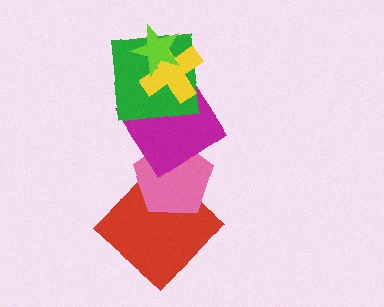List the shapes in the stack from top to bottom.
From top to bottom: the lime star, the yellow cross, the green square, the magenta diamond, the pink pentagon, the red diamond.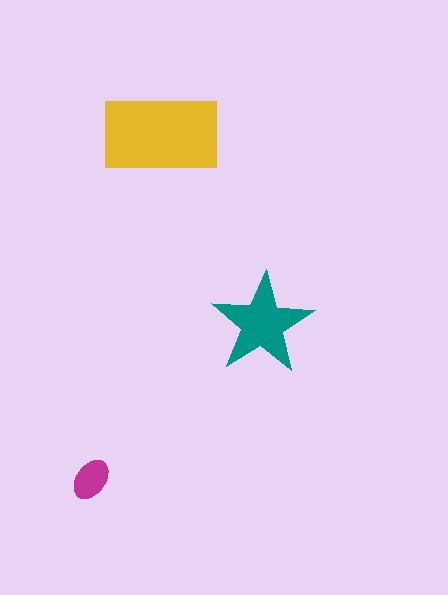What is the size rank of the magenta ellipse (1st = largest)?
3rd.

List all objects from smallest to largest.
The magenta ellipse, the teal star, the yellow rectangle.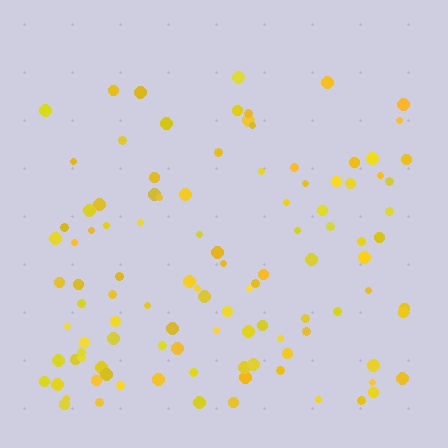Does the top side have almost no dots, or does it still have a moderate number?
Still a moderate number, just noticeably fewer than the bottom.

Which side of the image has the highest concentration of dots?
The bottom.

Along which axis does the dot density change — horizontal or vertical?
Vertical.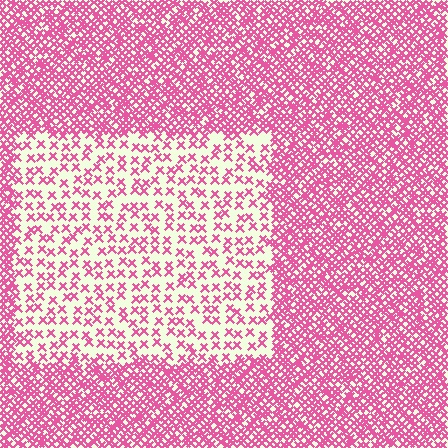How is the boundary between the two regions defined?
The boundary is defined by a change in element density (approximately 2.8x ratio). All elements are the same color, size, and shape.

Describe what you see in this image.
The image contains small pink elements arranged at two different densities. A rectangle-shaped region is visible where the elements are less densely packed than the surrounding area.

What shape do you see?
I see a rectangle.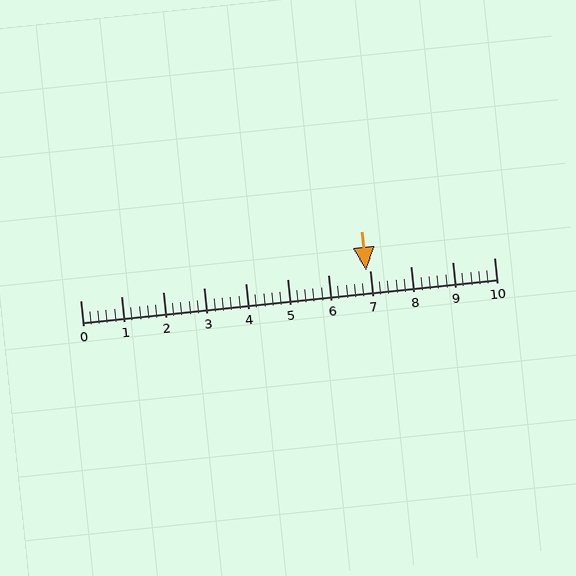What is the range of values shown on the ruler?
The ruler shows values from 0 to 10.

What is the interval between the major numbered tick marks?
The major tick marks are spaced 1 units apart.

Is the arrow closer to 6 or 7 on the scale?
The arrow is closer to 7.